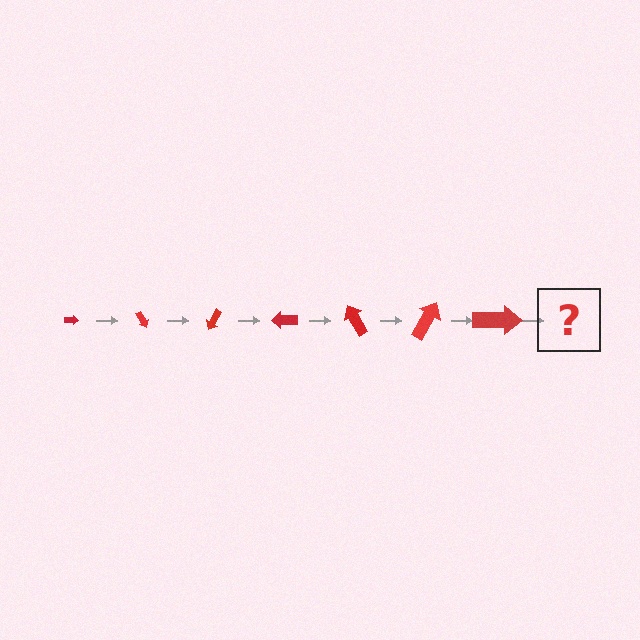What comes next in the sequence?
The next element should be an arrow, larger than the previous one and rotated 420 degrees from the start.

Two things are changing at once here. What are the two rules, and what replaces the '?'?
The two rules are that the arrow grows larger each step and it rotates 60 degrees each step. The '?' should be an arrow, larger than the previous one and rotated 420 degrees from the start.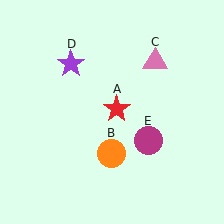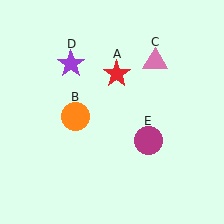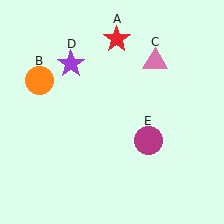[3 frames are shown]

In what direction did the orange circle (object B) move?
The orange circle (object B) moved up and to the left.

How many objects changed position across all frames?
2 objects changed position: red star (object A), orange circle (object B).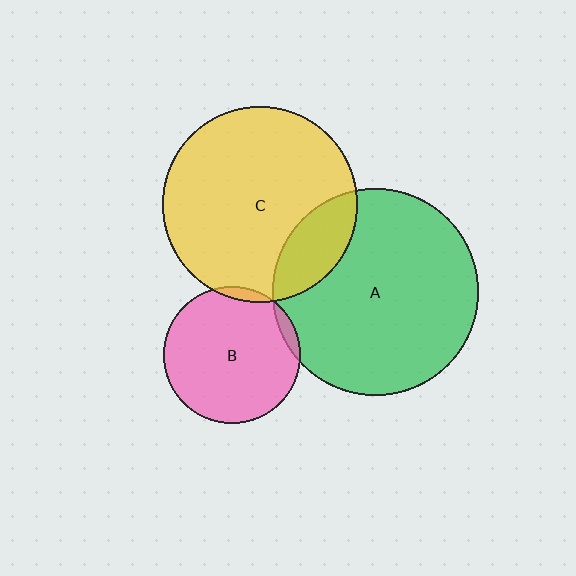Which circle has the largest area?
Circle A (green).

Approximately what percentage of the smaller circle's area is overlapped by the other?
Approximately 20%.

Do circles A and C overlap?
Yes.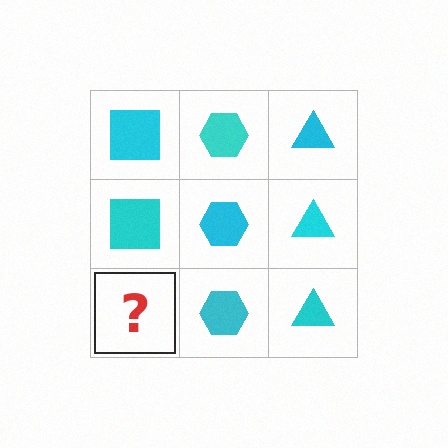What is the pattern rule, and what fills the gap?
The rule is that each column has a consistent shape. The gap should be filled with a cyan square.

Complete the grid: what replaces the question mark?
The question mark should be replaced with a cyan square.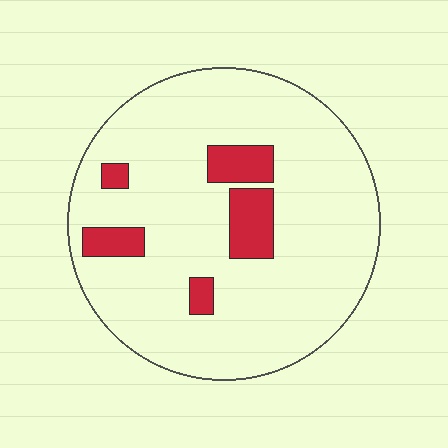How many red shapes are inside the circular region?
5.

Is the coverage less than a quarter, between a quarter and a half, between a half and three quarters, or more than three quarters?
Less than a quarter.